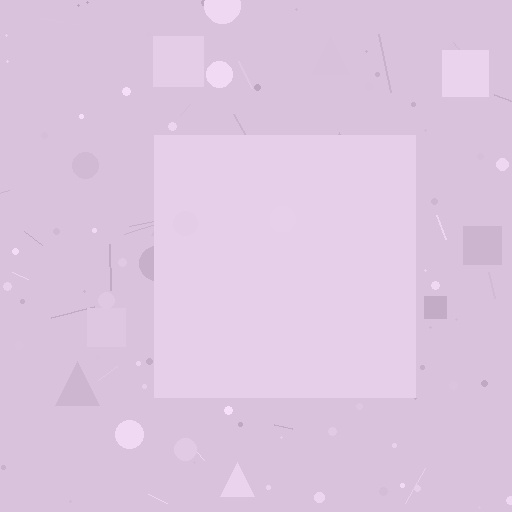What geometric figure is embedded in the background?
A square is embedded in the background.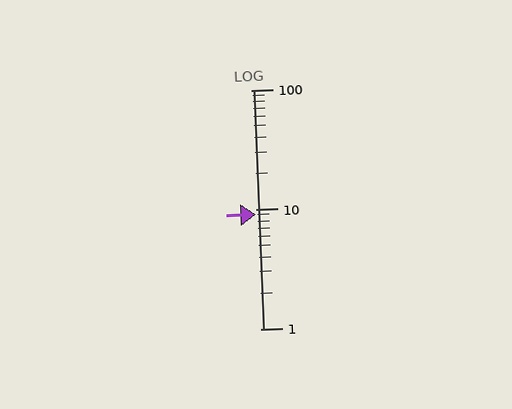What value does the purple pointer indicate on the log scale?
The pointer indicates approximately 9.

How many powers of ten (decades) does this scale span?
The scale spans 2 decades, from 1 to 100.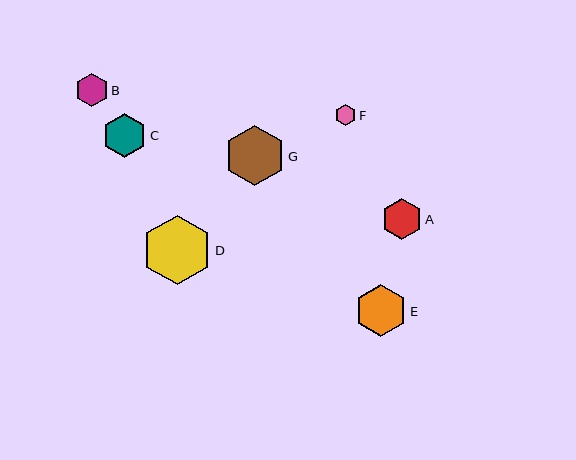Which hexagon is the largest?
Hexagon D is the largest with a size of approximately 70 pixels.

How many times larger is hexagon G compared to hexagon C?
Hexagon G is approximately 1.4 times the size of hexagon C.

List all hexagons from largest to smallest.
From largest to smallest: D, G, E, C, A, B, F.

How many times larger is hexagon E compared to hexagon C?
Hexagon E is approximately 1.2 times the size of hexagon C.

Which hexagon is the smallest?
Hexagon F is the smallest with a size of approximately 22 pixels.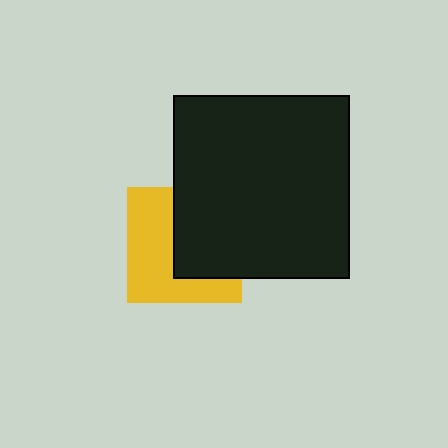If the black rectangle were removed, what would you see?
You would see the complete yellow square.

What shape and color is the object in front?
The object in front is a black rectangle.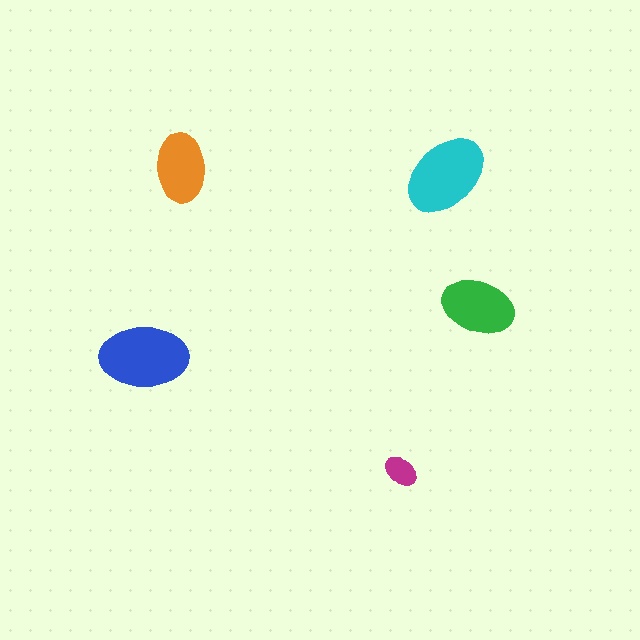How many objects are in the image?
There are 5 objects in the image.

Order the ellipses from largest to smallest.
the blue one, the cyan one, the green one, the orange one, the magenta one.